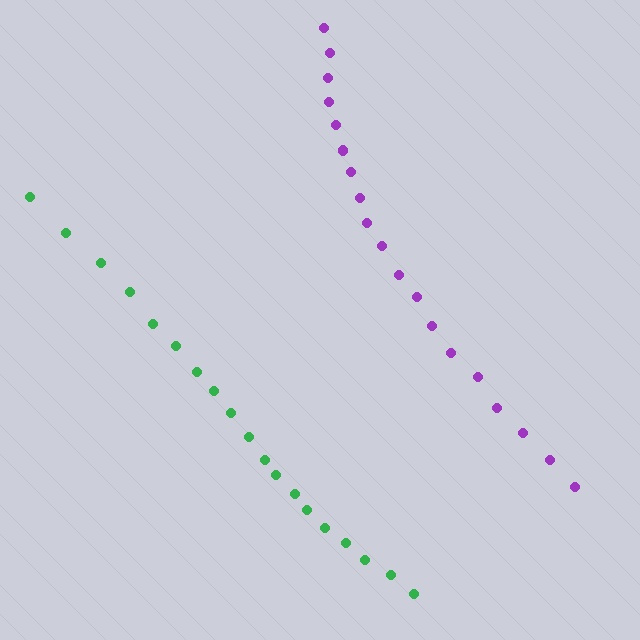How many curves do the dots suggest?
There are 2 distinct paths.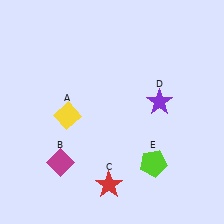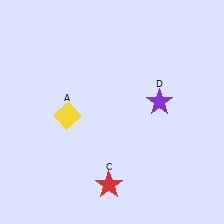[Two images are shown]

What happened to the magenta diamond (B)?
The magenta diamond (B) was removed in Image 2. It was in the bottom-left area of Image 1.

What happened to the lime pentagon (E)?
The lime pentagon (E) was removed in Image 2. It was in the bottom-right area of Image 1.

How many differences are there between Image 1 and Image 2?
There are 2 differences between the two images.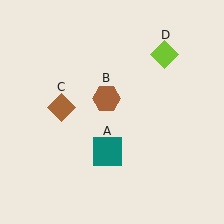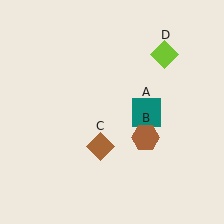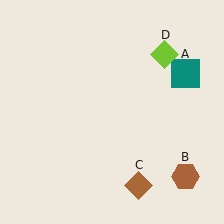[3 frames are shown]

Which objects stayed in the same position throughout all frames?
Lime diamond (object D) remained stationary.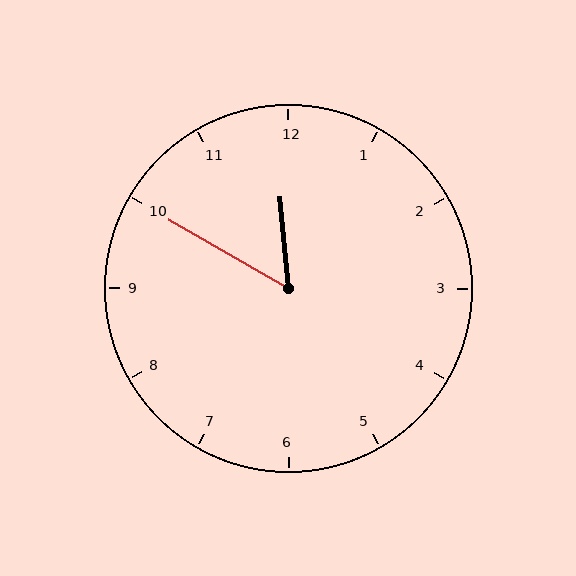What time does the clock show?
11:50.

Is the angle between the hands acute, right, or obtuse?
It is acute.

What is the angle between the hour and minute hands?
Approximately 55 degrees.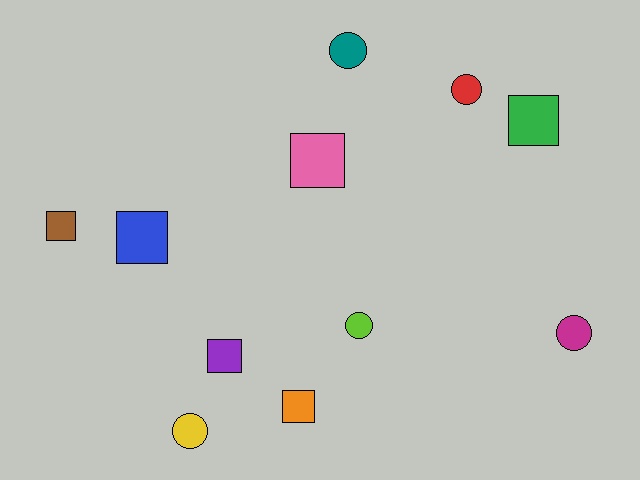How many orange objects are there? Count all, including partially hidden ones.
There is 1 orange object.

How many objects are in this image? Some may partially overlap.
There are 11 objects.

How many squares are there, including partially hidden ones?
There are 6 squares.